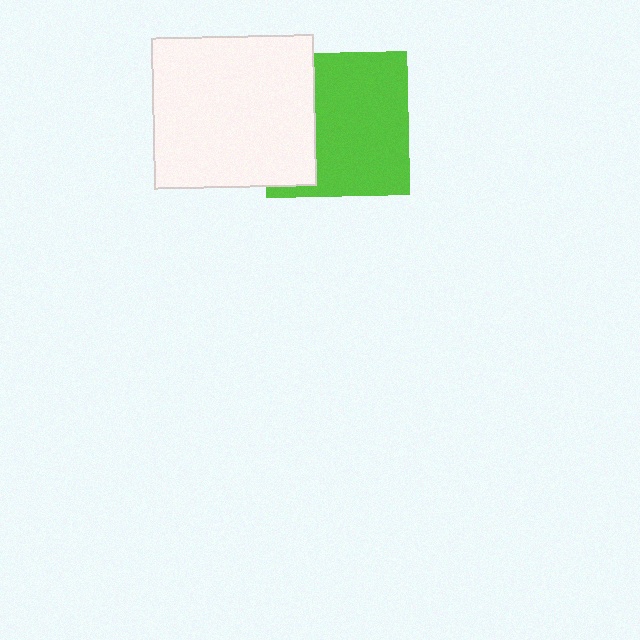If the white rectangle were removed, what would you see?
You would see the complete lime square.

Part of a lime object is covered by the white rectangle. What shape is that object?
It is a square.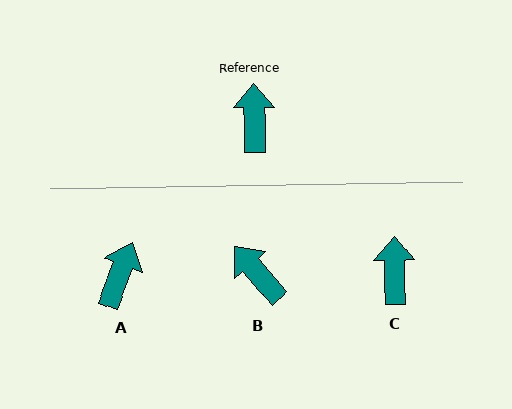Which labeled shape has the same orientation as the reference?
C.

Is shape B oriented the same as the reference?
No, it is off by about 40 degrees.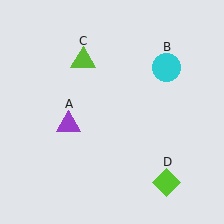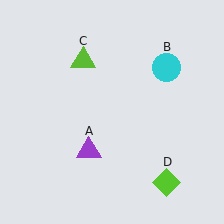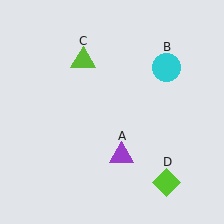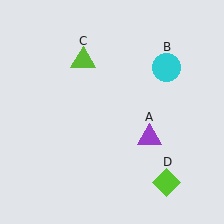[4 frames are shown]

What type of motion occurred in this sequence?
The purple triangle (object A) rotated counterclockwise around the center of the scene.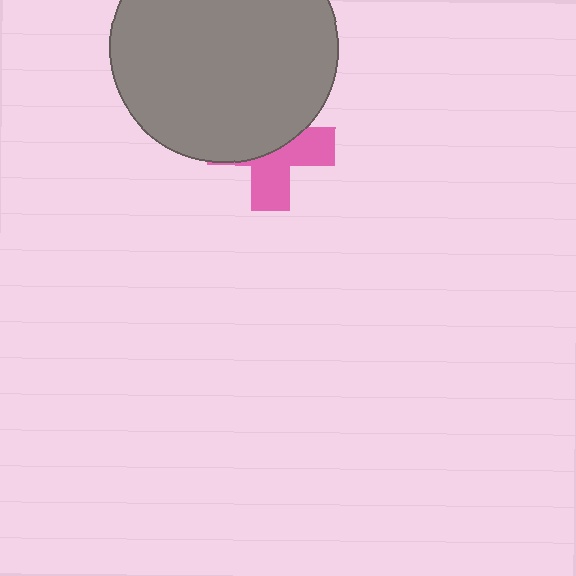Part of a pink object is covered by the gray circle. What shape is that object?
It is a cross.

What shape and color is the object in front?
The object in front is a gray circle.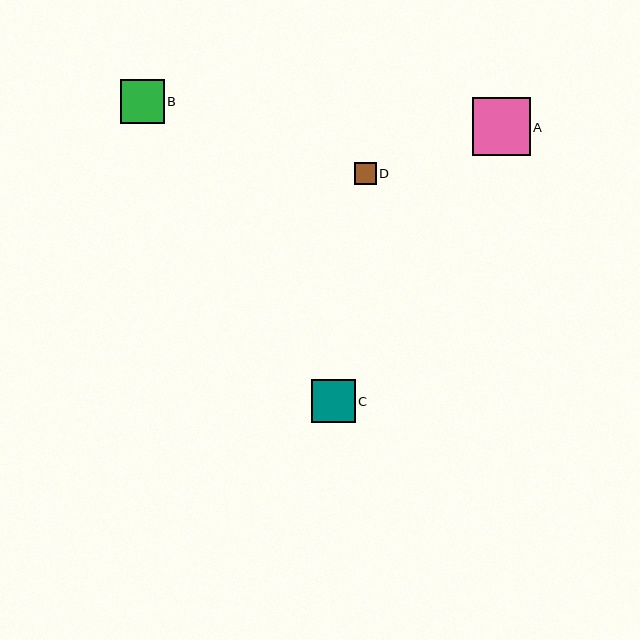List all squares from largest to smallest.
From largest to smallest: A, B, C, D.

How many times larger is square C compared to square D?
Square C is approximately 2.0 times the size of square D.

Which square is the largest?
Square A is the largest with a size of approximately 58 pixels.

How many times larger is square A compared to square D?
Square A is approximately 2.7 times the size of square D.